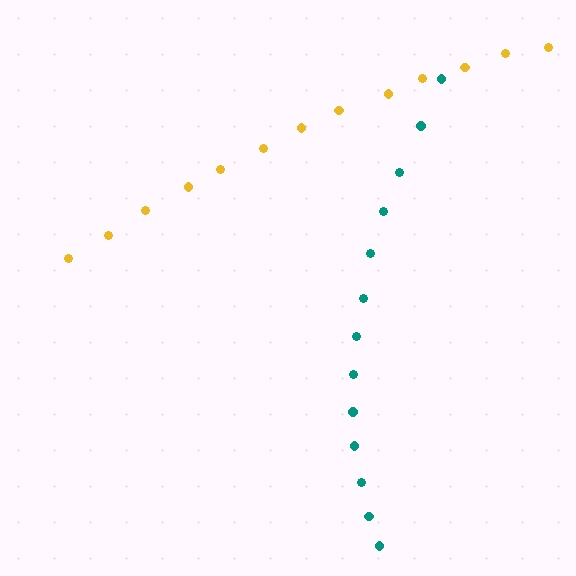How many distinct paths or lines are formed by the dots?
There are 2 distinct paths.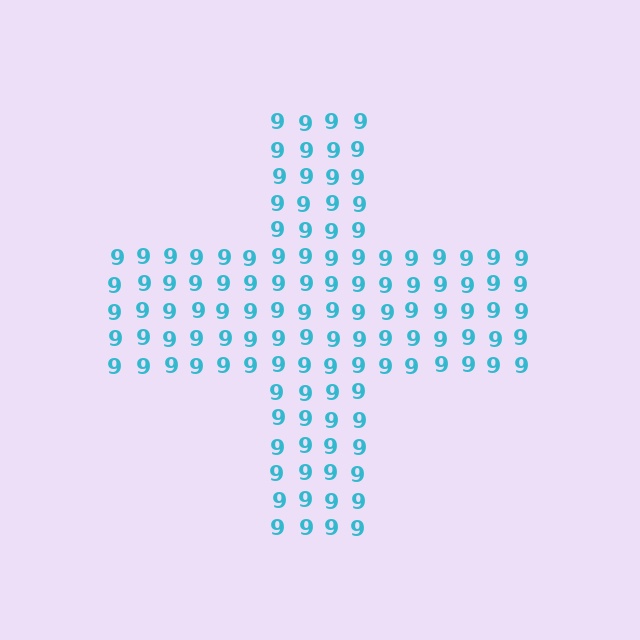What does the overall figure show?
The overall figure shows a cross.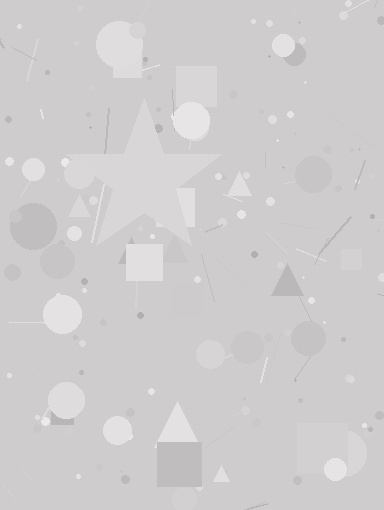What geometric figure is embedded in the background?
A star is embedded in the background.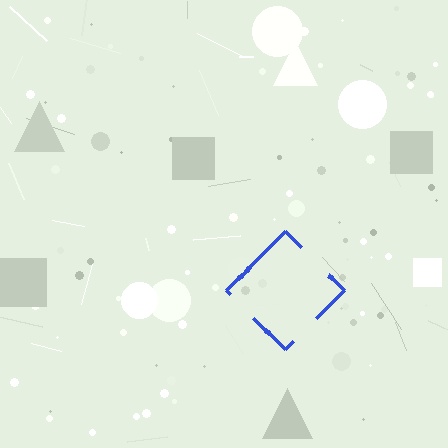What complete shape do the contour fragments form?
The contour fragments form a diamond.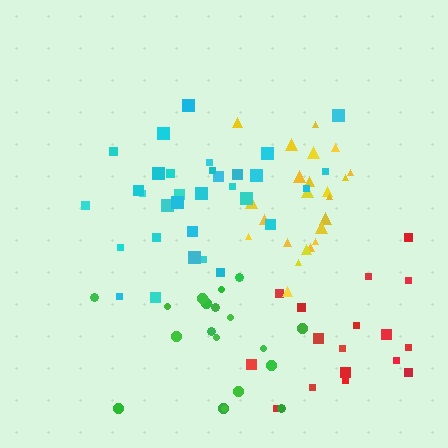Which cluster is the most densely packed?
Yellow.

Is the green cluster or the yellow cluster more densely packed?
Yellow.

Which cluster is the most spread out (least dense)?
Red.